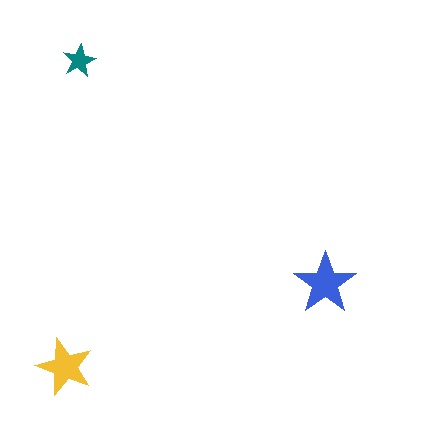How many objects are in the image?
There are 3 objects in the image.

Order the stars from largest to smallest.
the blue one, the yellow one, the teal one.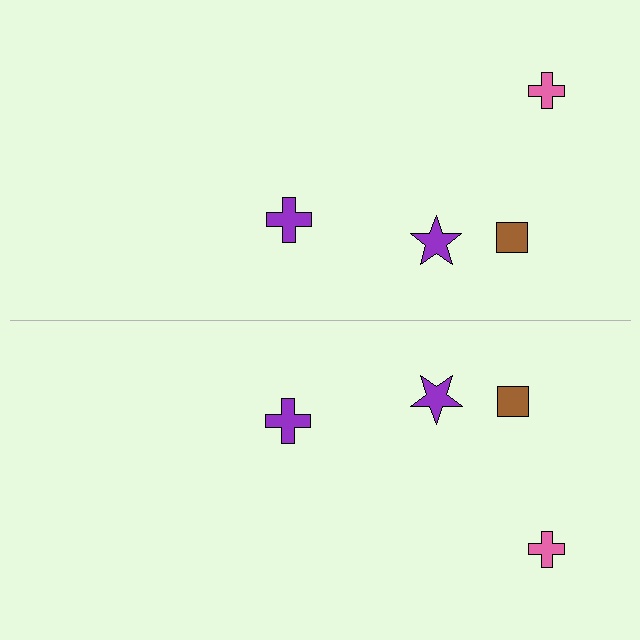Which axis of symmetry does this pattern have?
The pattern has a horizontal axis of symmetry running through the center of the image.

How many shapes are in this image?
There are 8 shapes in this image.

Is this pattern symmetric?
Yes, this pattern has bilateral (reflection) symmetry.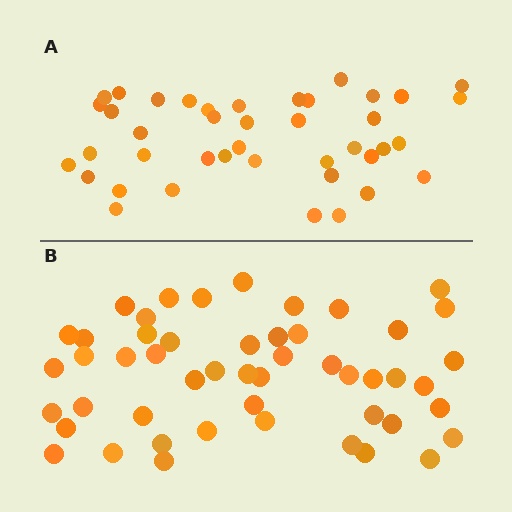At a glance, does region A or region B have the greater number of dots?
Region B (the bottom region) has more dots.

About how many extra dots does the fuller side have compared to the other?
Region B has roughly 8 or so more dots than region A.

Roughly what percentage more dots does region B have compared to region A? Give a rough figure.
About 20% more.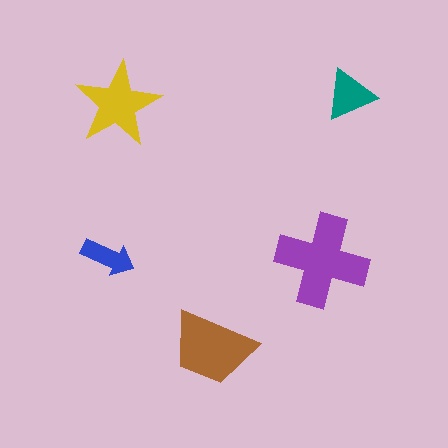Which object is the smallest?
The blue arrow.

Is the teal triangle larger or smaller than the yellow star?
Smaller.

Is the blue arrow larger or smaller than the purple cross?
Smaller.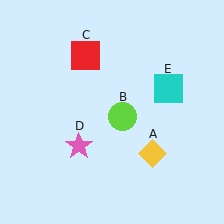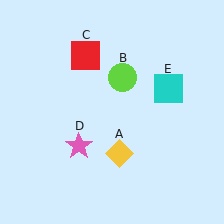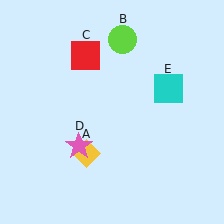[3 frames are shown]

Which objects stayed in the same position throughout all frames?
Red square (object C) and pink star (object D) and cyan square (object E) remained stationary.